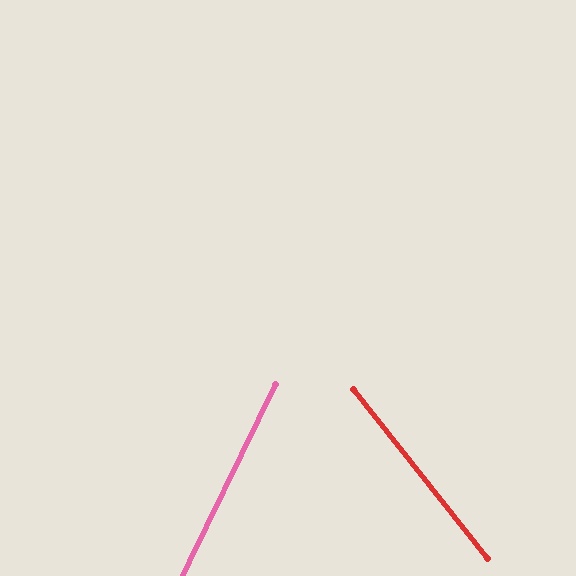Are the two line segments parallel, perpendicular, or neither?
Neither parallel nor perpendicular — they differ by about 64°.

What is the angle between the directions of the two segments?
Approximately 64 degrees.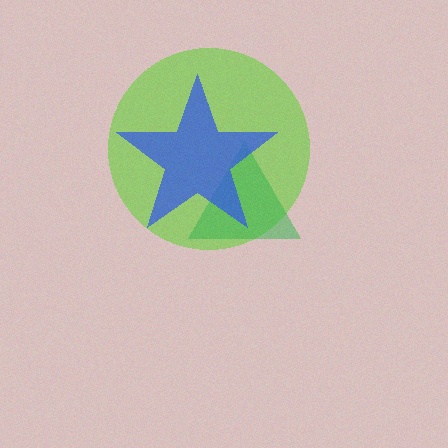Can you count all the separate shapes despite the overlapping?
Yes, there are 3 separate shapes.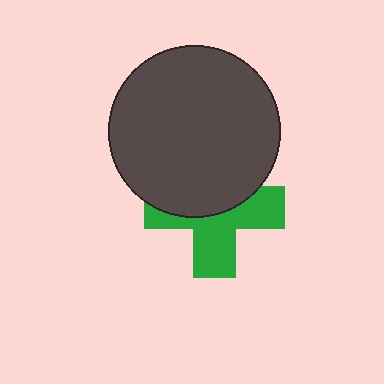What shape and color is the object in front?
The object in front is a dark gray circle.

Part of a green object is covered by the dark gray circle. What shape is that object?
It is a cross.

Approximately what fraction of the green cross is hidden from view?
Roughly 48% of the green cross is hidden behind the dark gray circle.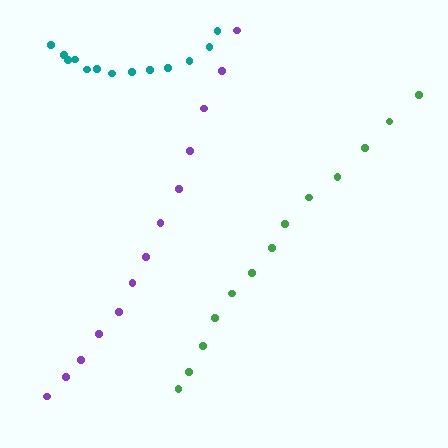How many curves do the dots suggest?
There are 3 distinct paths.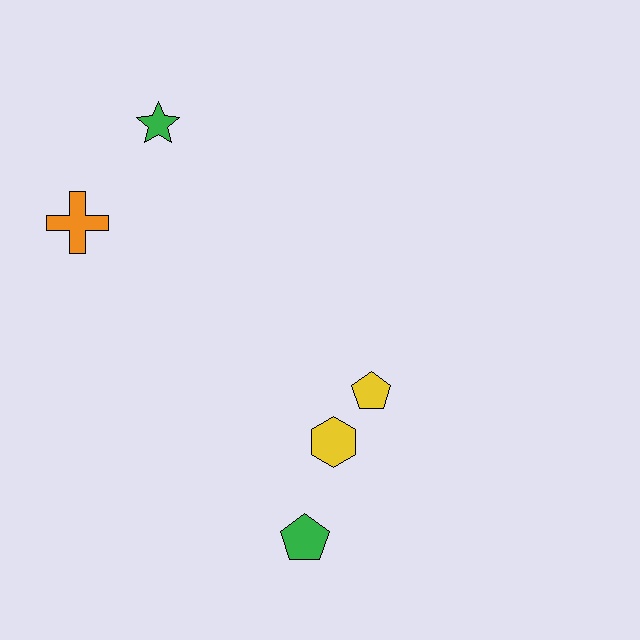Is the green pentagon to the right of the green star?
Yes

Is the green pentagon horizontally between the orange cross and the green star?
No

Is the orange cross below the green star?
Yes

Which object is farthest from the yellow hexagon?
The green star is farthest from the yellow hexagon.